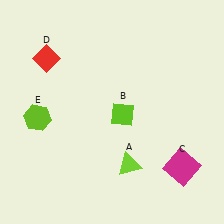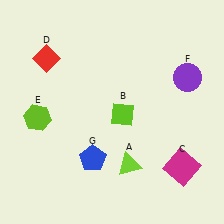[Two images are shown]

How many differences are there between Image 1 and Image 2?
There are 2 differences between the two images.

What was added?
A purple circle (F), a blue pentagon (G) were added in Image 2.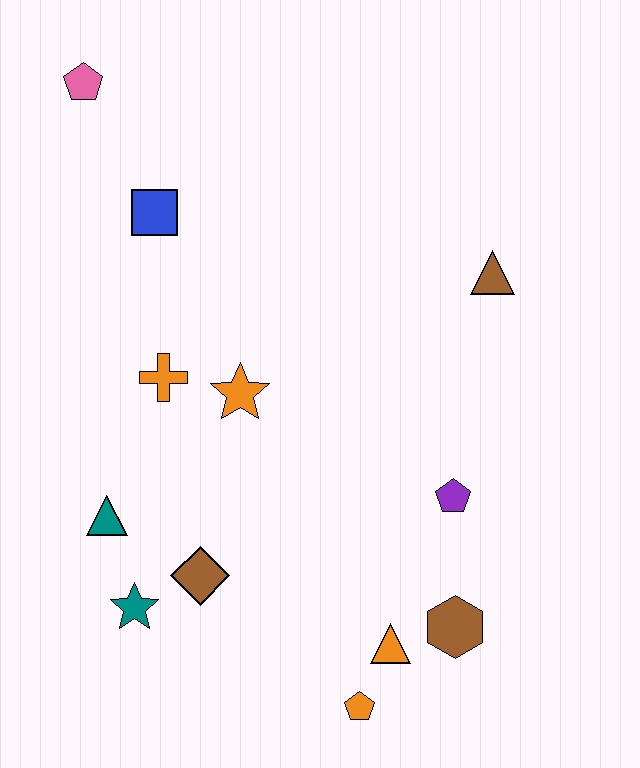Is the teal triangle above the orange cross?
No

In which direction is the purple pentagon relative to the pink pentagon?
The purple pentagon is below the pink pentagon.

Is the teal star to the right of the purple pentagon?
No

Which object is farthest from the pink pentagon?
The orange pentagon is farthest from the pink pentagon.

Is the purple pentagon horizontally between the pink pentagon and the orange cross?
No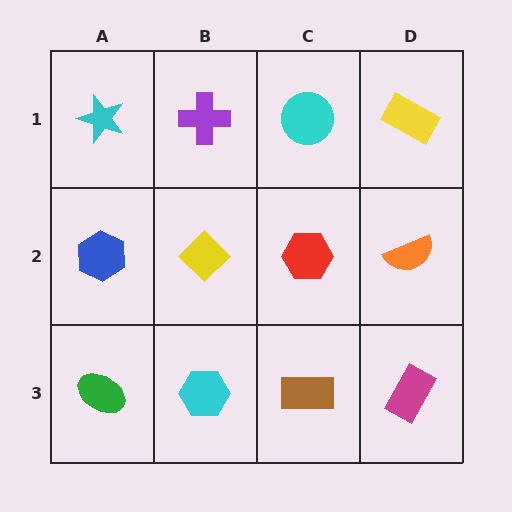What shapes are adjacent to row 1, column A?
A blue hexagon (row 2, column A), a purple cross (row 1, column B).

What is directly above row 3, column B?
A yellow diamond.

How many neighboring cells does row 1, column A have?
2.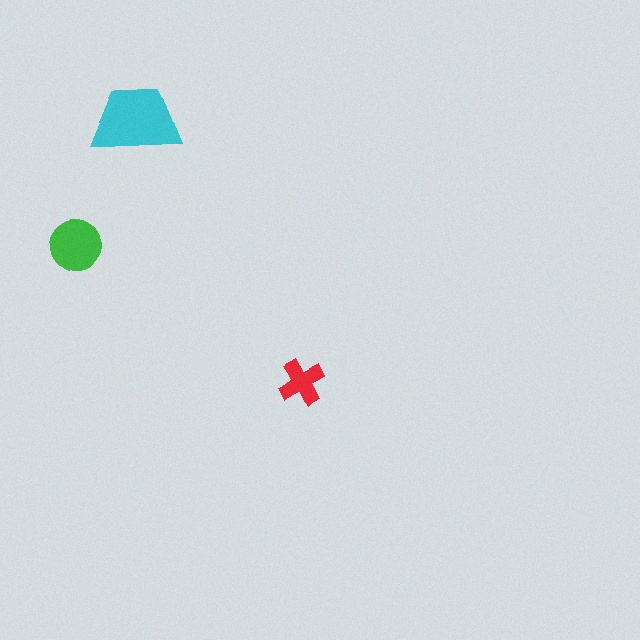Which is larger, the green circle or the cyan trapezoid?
The cyan trapezoid.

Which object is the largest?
The cyan trapezoid.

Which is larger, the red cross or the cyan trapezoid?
The cyan trapezoid.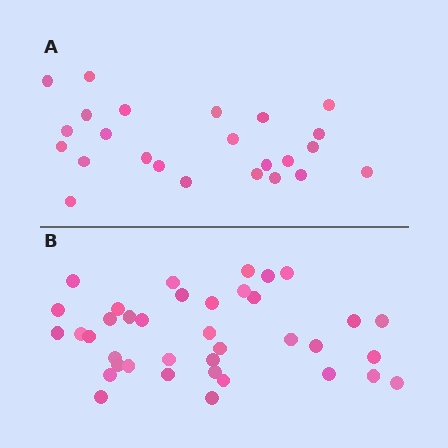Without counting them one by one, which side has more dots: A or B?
Region B (the bottom region) has more dots.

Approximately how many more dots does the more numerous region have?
Region B has approximately 15 more dots than region A.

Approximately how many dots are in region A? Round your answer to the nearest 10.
About 20 dots. (The exact count is 24, which rounds to 20.)